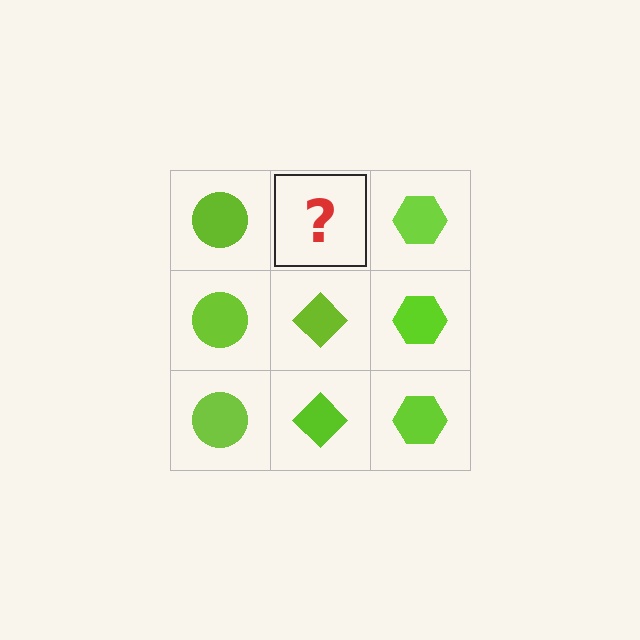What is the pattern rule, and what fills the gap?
The rule is that each column has a consistent shape. The gap should be filled with a lime diamond.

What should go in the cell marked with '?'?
The missing cell should contain a lime diamond.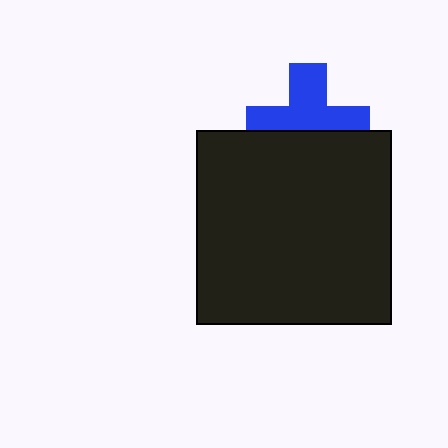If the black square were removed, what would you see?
You would see the complete blue cross.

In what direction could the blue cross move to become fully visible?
The blue cross could move up. That would shift it out from behind the black square entirely.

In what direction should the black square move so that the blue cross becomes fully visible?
The black square should move down. That is the shortest direction to clear the overlap and leave the blue cross fully visible.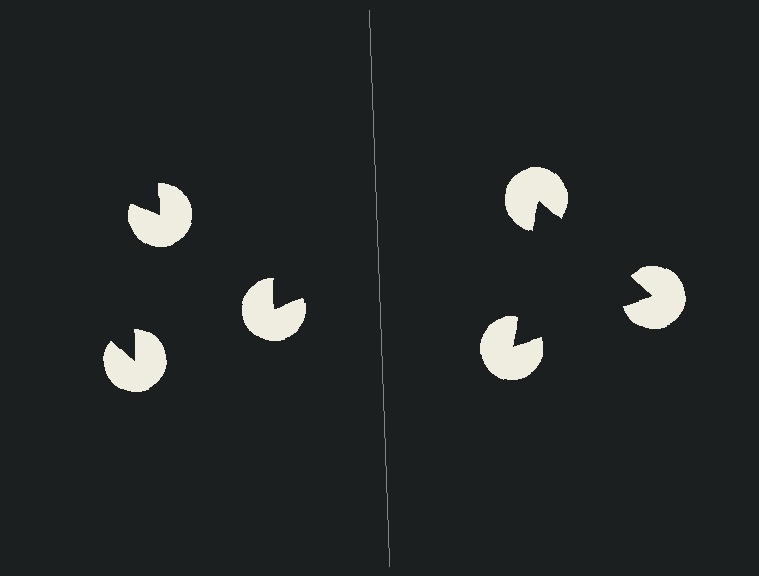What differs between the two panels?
The pac-man discs are positioned identically on both sides; only the wedge orientations differ. On the right they align to a triangle; on the left they are misaligned.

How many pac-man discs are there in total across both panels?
6 — 3 on each side.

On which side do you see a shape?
An illusory triangle appears on the right side. On the left side the wedge cuts are rotated, so no coherent shape forms.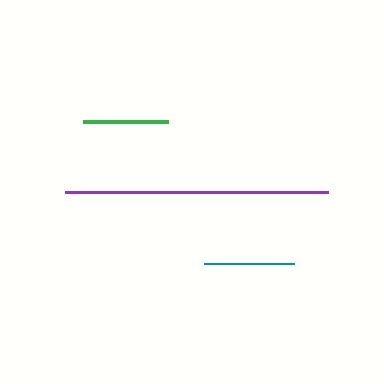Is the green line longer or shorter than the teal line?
The teal line is longer than the green line.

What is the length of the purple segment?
The purple segment is approximately 263 pixels long.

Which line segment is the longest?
The purple line is the longest at approximately 263 pixels.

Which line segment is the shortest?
The green line is the shortest at approximately 85 pixels.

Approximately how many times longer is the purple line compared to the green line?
The purple line is approximately 3.1 times the length of the green line.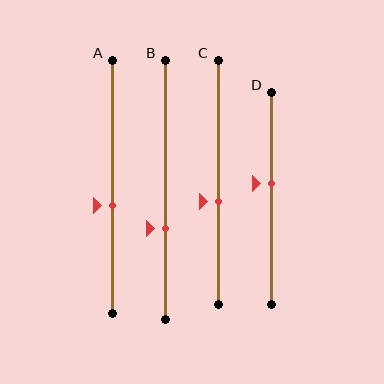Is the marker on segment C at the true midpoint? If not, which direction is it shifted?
No, the marker on segment C is shifted downward by about 8% of the segment length.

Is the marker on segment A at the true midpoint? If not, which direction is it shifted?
No, the marker on segment A is shifted downward by about 7% of the segment length.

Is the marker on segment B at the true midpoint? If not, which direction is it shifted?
No, the marker on segment B is shifted downward by about 15% of the segment length.